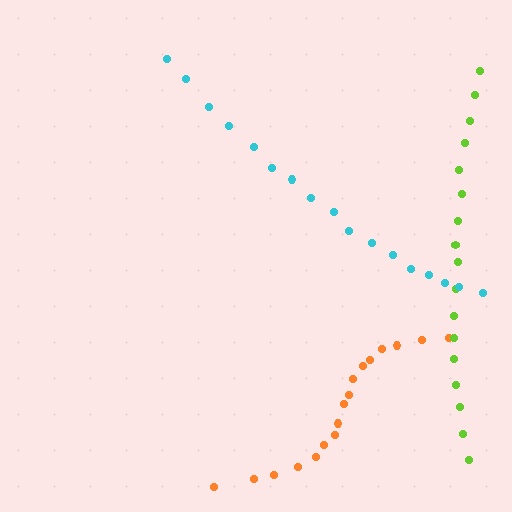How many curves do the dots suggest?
There are 3 distinct paths.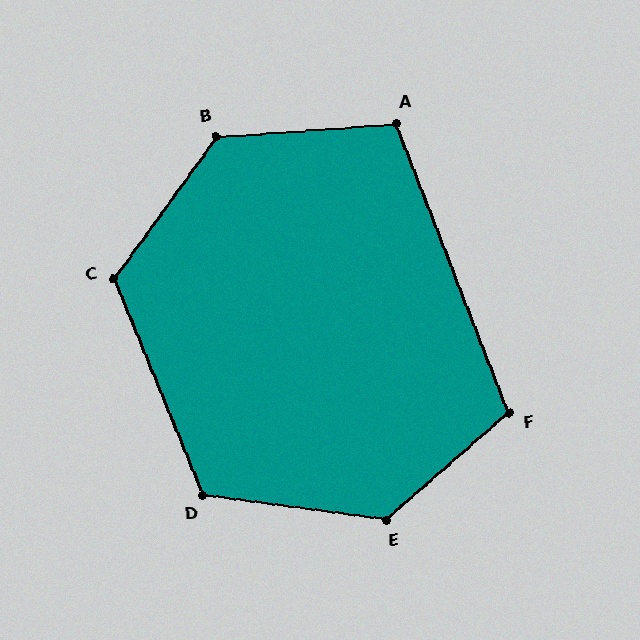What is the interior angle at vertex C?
Approximately 122 degrees (obtuse).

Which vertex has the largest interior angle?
E, at approximately 131 degrees.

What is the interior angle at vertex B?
Approximately 130 degrees (obtuse).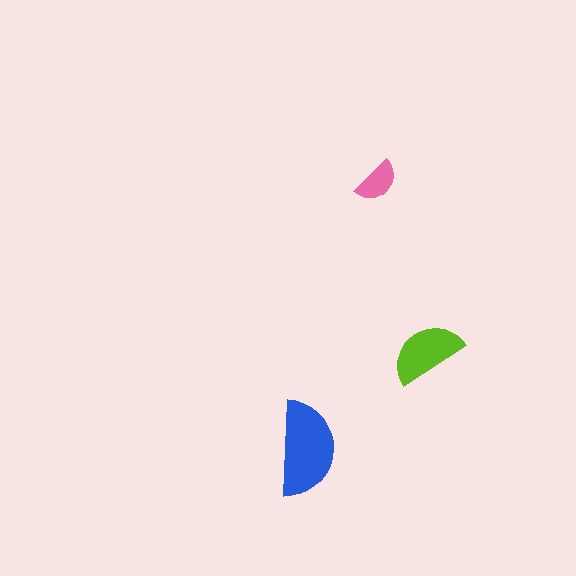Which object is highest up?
The pink semicircle is topmost.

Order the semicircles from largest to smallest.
the blue one, the lime one, the pink one.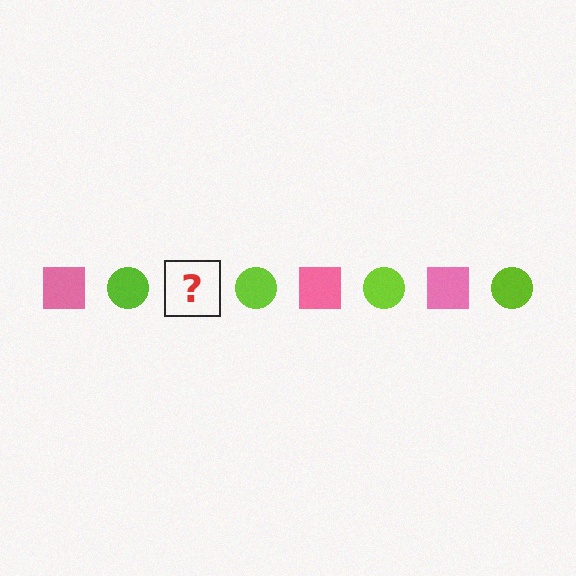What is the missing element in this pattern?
The missing element is a pink square.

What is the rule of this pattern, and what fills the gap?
The rule is that the pattern alternates between pink square and lime circle. The gap should be filled with a pink square.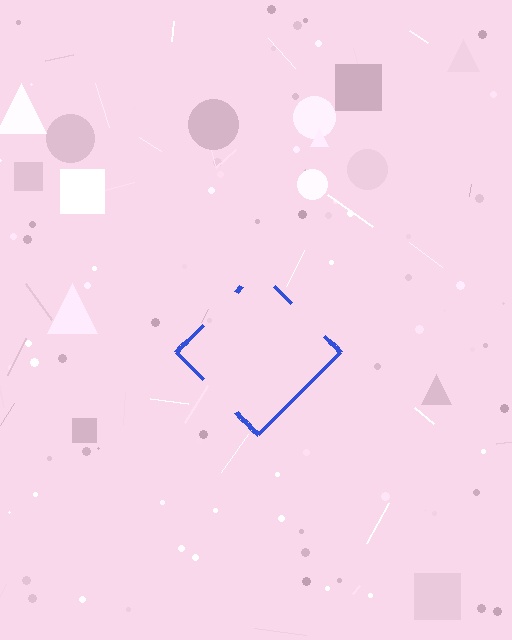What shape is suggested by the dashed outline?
The dashed outline suggests a diamond.